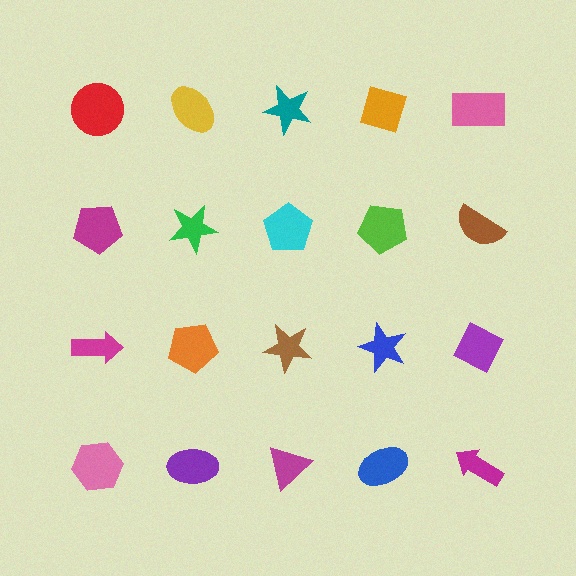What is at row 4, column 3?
A magenta triangle.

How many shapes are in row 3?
5 shapes.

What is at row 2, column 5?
A brown semicircle.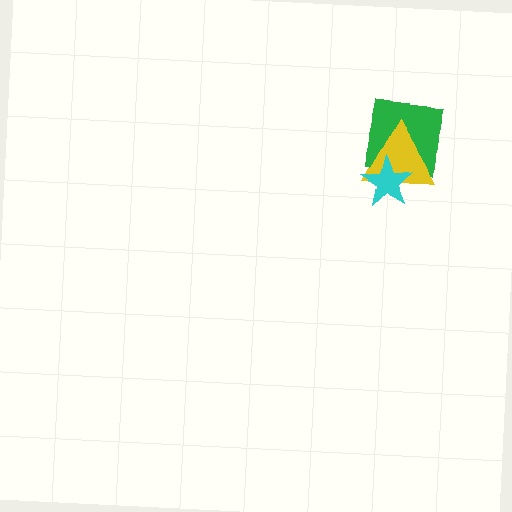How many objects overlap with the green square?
2 objects overlap with the green square.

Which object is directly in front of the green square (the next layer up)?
The yellow triangle is directly in front of the green square.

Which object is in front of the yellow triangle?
The cyan star is in front of the yellow triangle.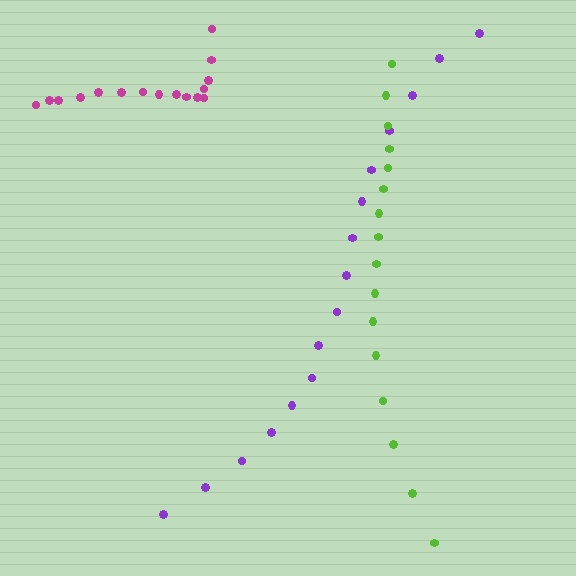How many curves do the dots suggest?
There are 3 distinct paths.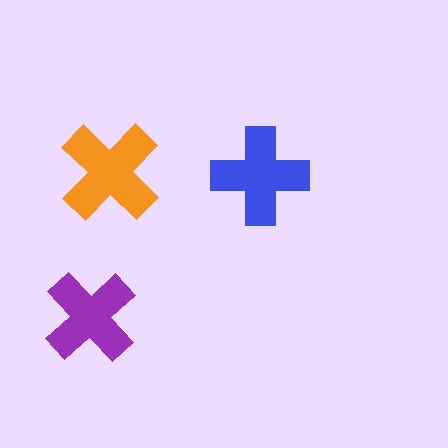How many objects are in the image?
There are 3 objects in the image.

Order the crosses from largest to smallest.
the orange one, the blue one, the purple one.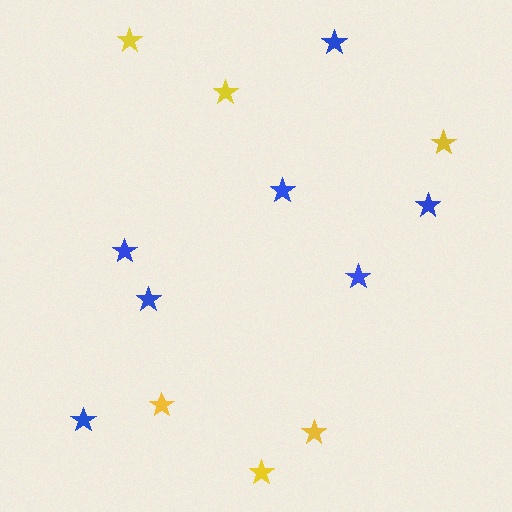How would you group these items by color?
There are 2 groups: one group of yellow stars (6) and one group of blue stars (7).